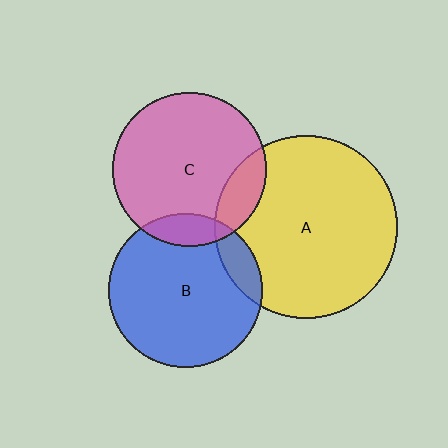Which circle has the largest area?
Circle A (yellow).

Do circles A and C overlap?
Yes.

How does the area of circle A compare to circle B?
Approximately 1.4 times.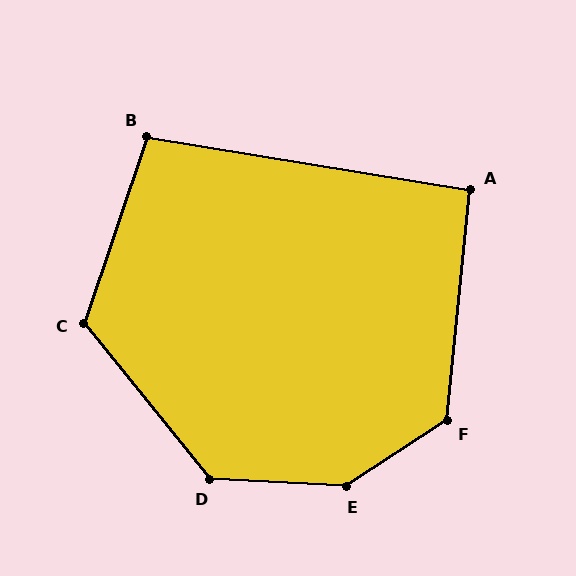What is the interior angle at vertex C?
Approximately 123 degrees (obtuse).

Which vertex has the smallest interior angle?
A, at approximately 94 degrees.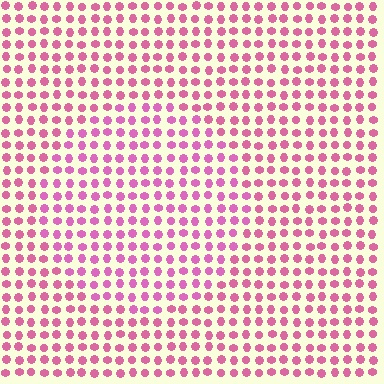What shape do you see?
I see a circle.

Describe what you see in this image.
The image is filled with small pink elements in a uniform arrangement. A circle-shaped region is visible where the elements are tinted to a slightly different hue, forming a subtle color boundary.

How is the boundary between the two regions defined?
The boundary is defined purely by a slight shift in hue (about 16 degrees). Spacing, size, and orientation are identical on both sides.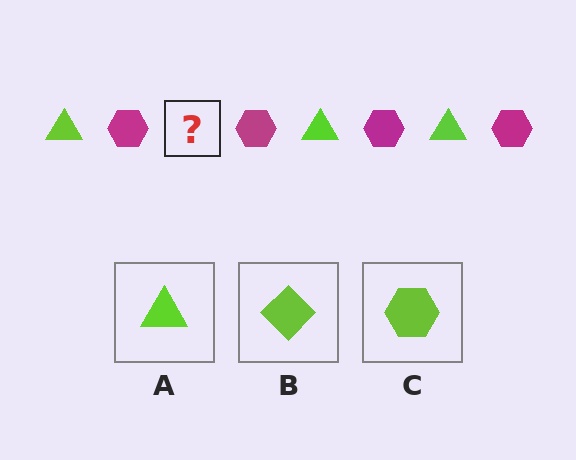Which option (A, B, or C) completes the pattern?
A.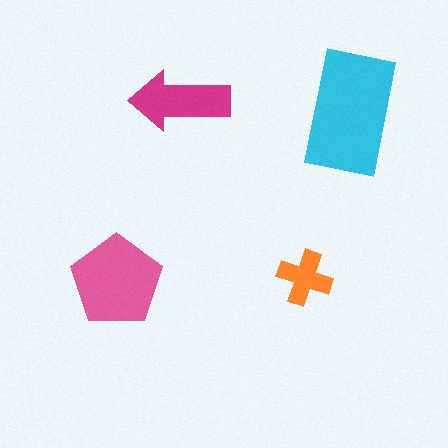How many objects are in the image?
There are 4 objects in the image.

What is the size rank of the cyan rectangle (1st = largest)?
1st.